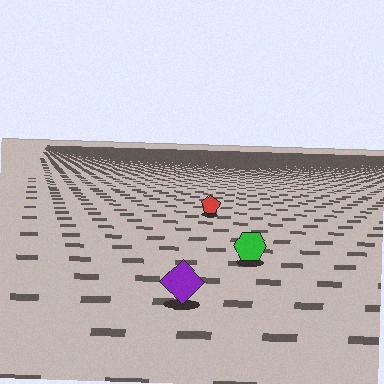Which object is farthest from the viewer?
The red pentagon is farthest from the viewer. It appears smaller and the ground texture around it is denser.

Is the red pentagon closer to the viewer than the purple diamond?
No. The purple diamond is closer — you can tell from the texture gradient: the ground texture is coarser near it.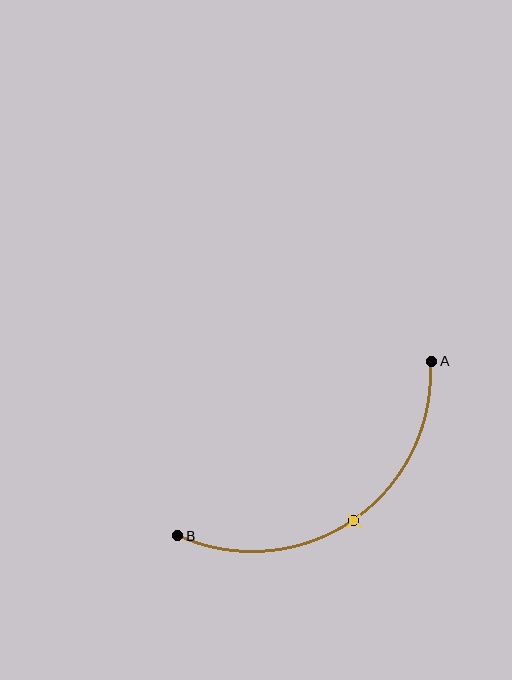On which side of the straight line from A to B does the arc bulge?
The arc bulges below and to the right of the straight line connecting A and B.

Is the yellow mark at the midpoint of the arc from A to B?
Yes. The yellow mark lies on the arc at equal arc-length from both A and B — it is the arc midpoint.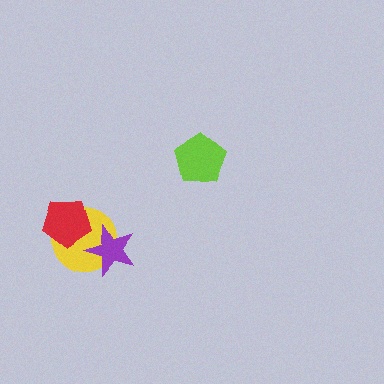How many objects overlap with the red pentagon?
1 object overlaps with the red pentagon.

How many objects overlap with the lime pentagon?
0 objects overlap with the lime pentagon.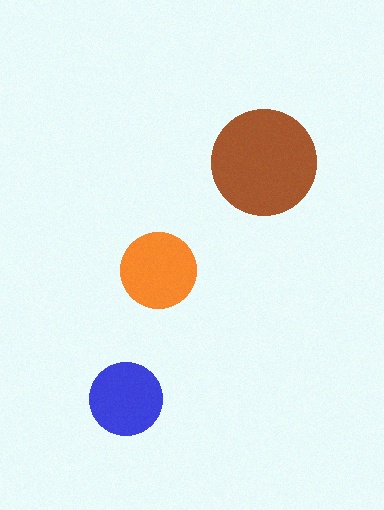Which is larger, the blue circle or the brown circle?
The brown one.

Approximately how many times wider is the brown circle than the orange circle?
About 1.5 times wider.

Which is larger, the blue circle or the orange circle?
The orange one.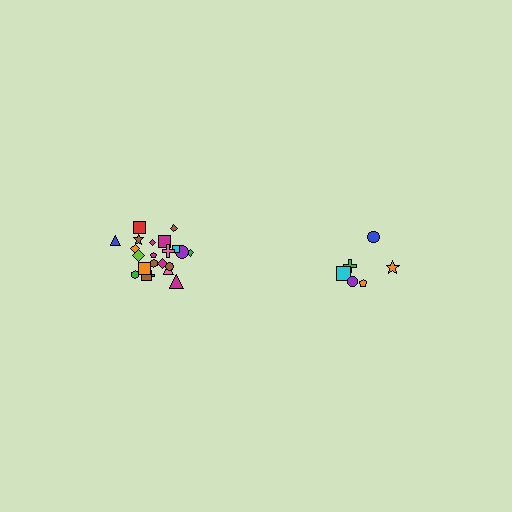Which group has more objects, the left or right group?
The left group.